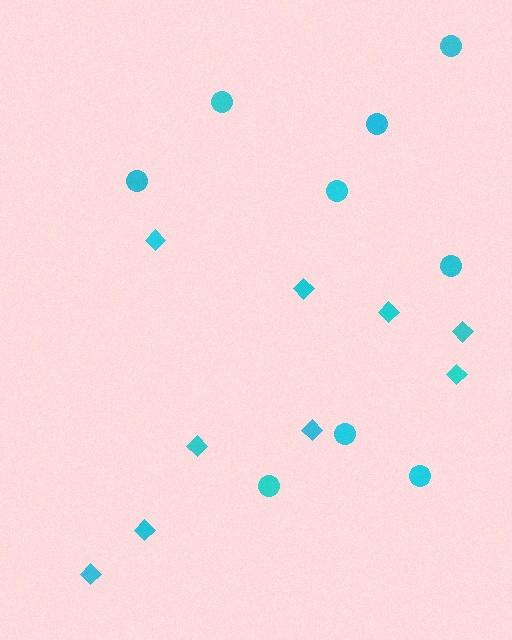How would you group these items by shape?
There are 2 groups: one group of diamonds (9) and one group of circles (9).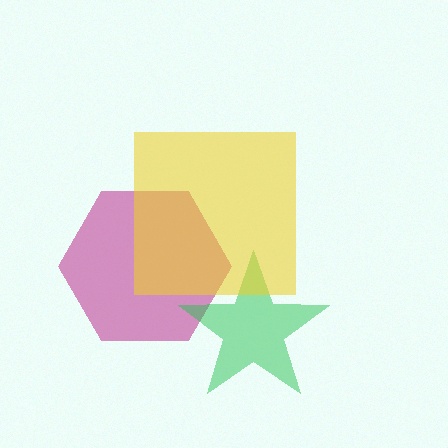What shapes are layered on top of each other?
The layered shapes are: a magenta hexagon, a green star, a yellow square.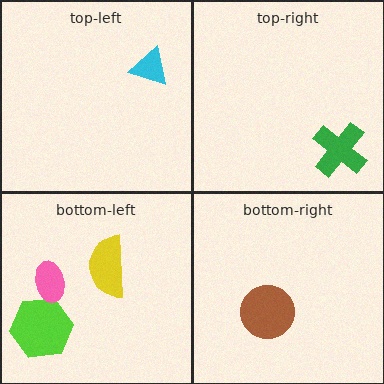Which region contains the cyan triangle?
The top-left region.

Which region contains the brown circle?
The bottom-right region.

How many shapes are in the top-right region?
1.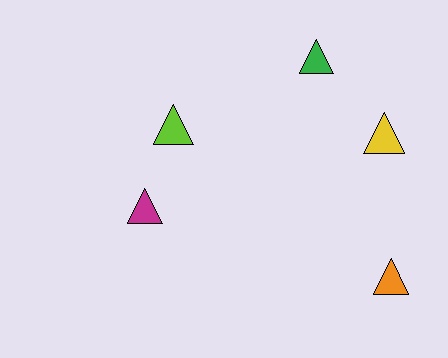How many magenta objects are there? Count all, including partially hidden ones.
There is 1 magenta object.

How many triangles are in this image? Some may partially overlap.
There are 5 triangles.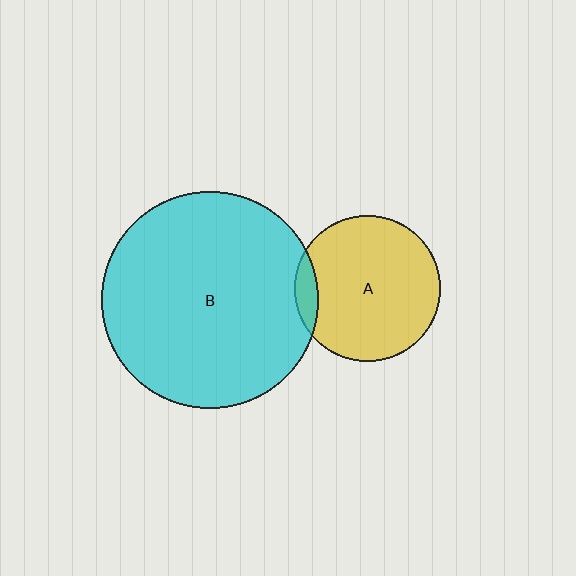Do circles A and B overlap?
Yes.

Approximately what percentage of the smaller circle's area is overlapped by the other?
Approximately 10%.